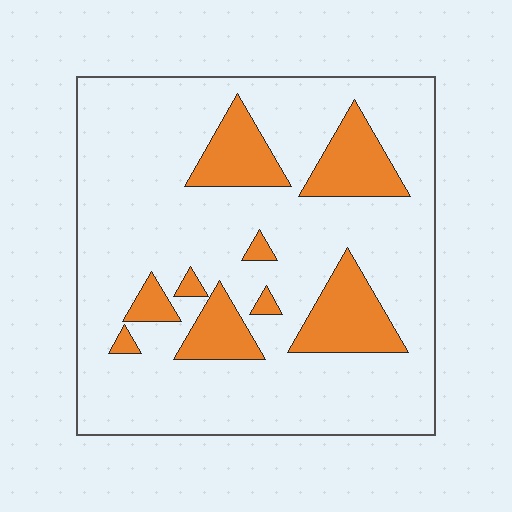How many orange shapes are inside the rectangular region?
9.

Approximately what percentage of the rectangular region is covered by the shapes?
Approximately 20%.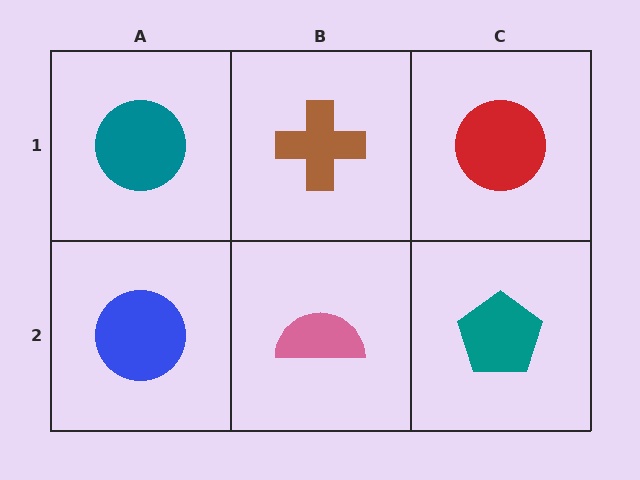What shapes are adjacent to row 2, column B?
A brown cross (row 1, column B), a blue circle (row 2, column A), a teal pentagon (row 2, column C).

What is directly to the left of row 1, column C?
A brown cross.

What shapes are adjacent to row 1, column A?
A blue circle (row 2, column A), a brown cross (row 1, column B).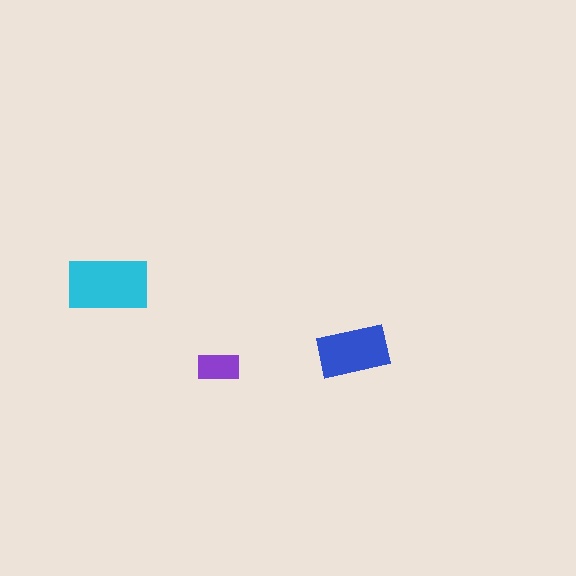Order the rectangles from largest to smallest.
the cyan one, the blue one, the purple one.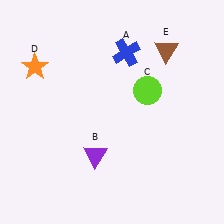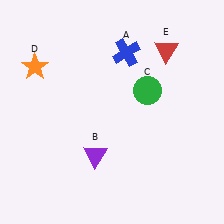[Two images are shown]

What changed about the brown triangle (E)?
In Image 1, E is brown. In Image 2, it changed to red.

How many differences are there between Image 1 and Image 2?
There are 2 differences between the two images.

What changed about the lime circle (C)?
In Image 1, C is lime. In Image 2, it changed to green.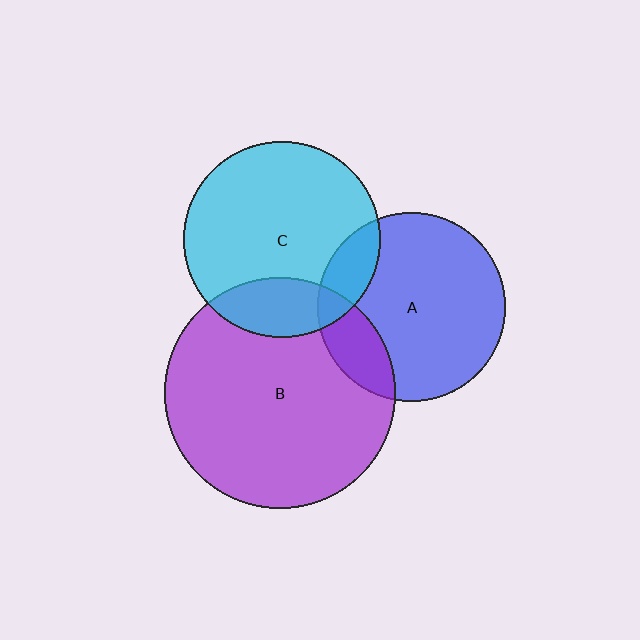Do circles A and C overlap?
Yes.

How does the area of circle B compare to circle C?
Approximately 1.4 times.